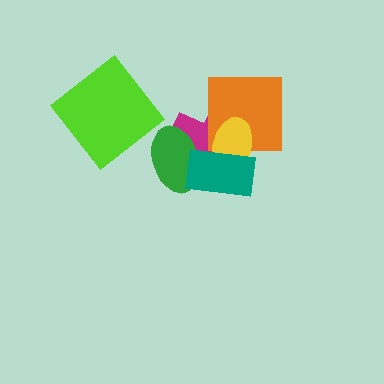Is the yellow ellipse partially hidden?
Yes, it is partially covered by another shape.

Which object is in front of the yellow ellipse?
The teal rectangle is in front of the yellow ellipse.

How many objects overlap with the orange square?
2 objects overlap with the orange square.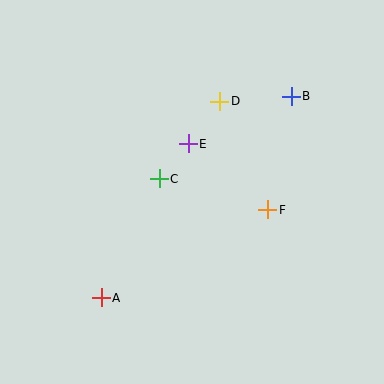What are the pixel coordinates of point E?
Point E is at (188, 144).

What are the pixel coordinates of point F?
Point F is at (268, 210).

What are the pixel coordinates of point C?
Point C is at (159, 179).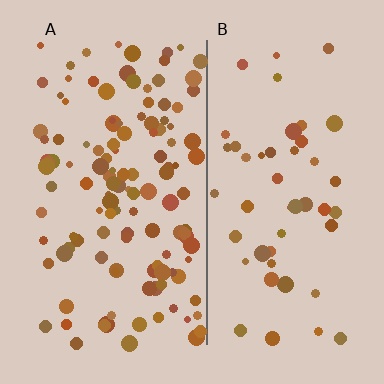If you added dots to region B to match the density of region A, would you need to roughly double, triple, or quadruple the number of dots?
Approximately double.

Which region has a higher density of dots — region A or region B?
A (the left).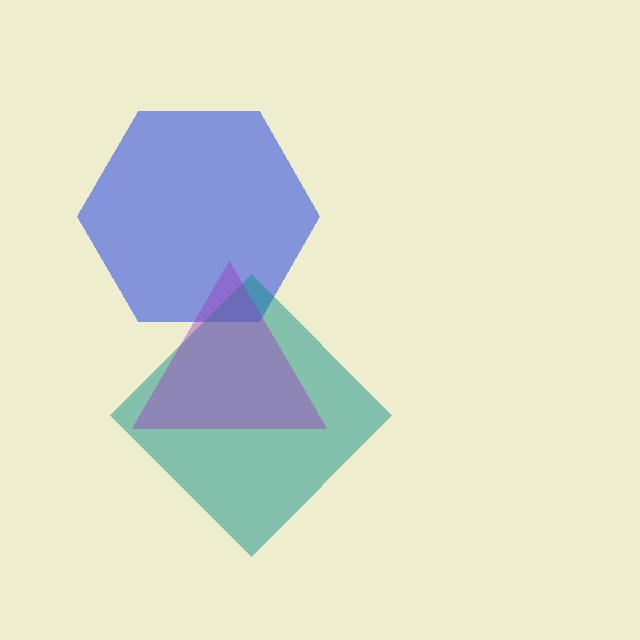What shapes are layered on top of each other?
The layered shapes are: a blue hexagon, a teal diamond, a purple triangle.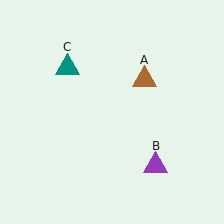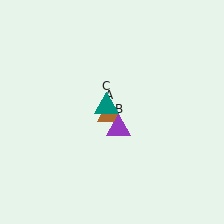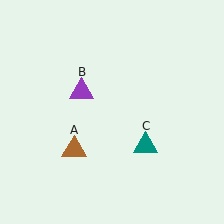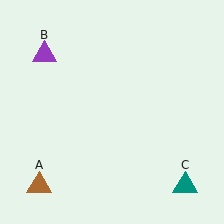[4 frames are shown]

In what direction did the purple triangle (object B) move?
The purple triangle (object B) moved up and to the left.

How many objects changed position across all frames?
3 objects changed position: brown triangle (object A), purple triangle (object B), teal triangle (object C).